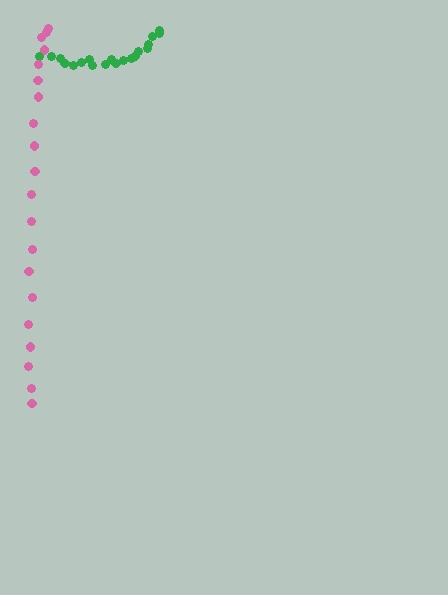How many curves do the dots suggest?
There are 2 distinct paths.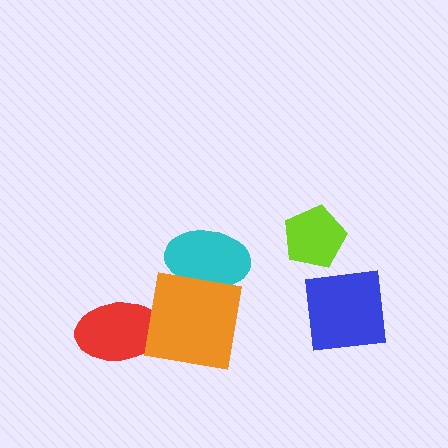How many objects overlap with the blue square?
0 objects overlap with the blue square.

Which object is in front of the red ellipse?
The orange square is in front of the red ellipse.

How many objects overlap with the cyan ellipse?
1 object overlaps with the cyan ellipse.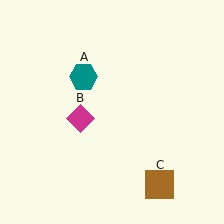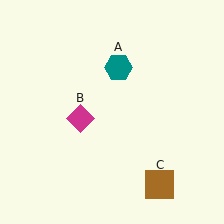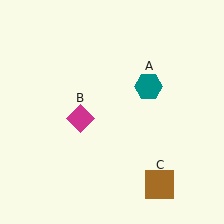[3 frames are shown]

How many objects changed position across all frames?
1 object changed position: teal hexagon (object A).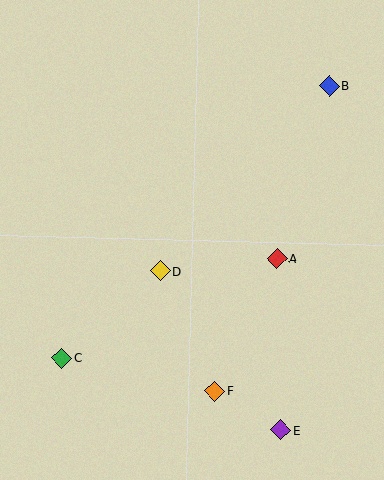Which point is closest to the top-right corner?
Point B is closest to the top-right corner.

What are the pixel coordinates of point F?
Point F is at (215, 391).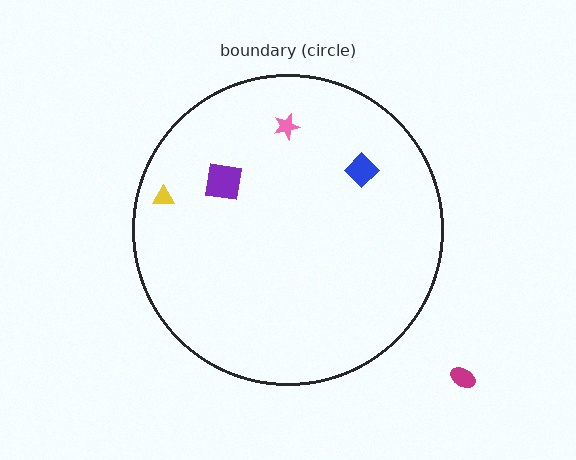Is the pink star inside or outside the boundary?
Inside.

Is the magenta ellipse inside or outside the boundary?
Outside.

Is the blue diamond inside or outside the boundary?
Inside.